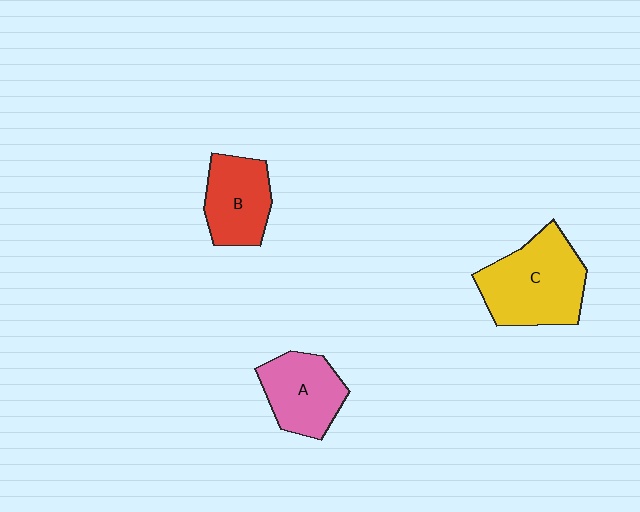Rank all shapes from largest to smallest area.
From largest to smallest: C (yellow), A (pink), B (red).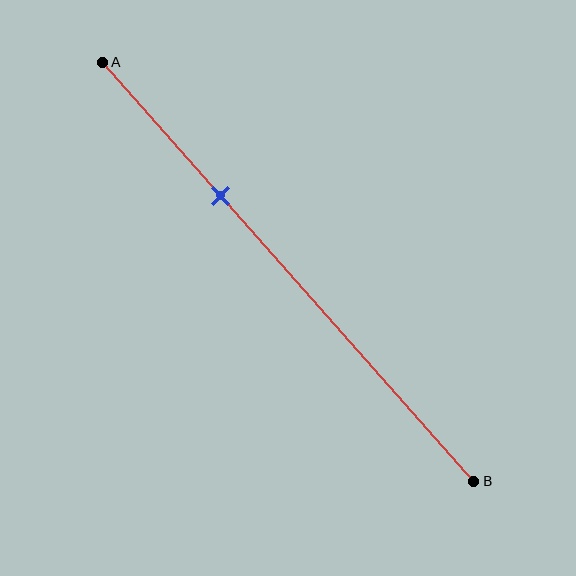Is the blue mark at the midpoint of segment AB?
No, the mark is at about 30% from A, not at the 50% midpoint.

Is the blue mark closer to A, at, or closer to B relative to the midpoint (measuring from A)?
The blue mark is closer to point A than the midpoint of segment AB.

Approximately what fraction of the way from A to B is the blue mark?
The blue mark is approximately 30% of the way from A to B.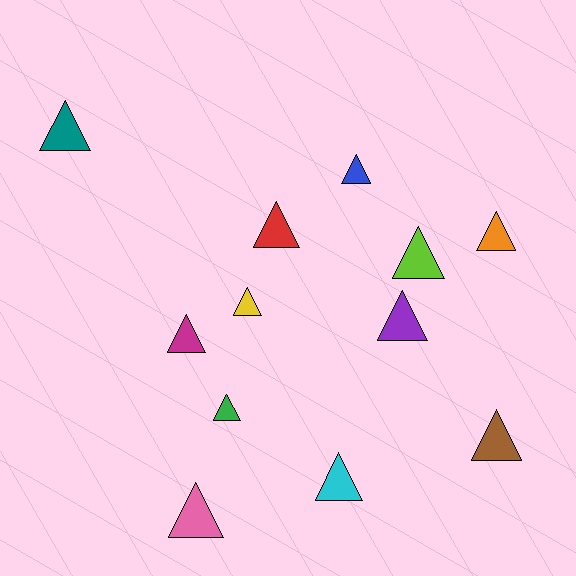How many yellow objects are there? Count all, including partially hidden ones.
There is 1 yellow object.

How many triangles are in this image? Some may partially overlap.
There are 12 triangles.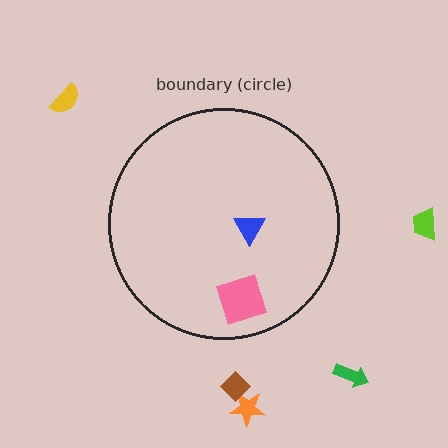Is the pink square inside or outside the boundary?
Inside.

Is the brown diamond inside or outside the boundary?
Outside.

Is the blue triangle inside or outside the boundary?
Inside.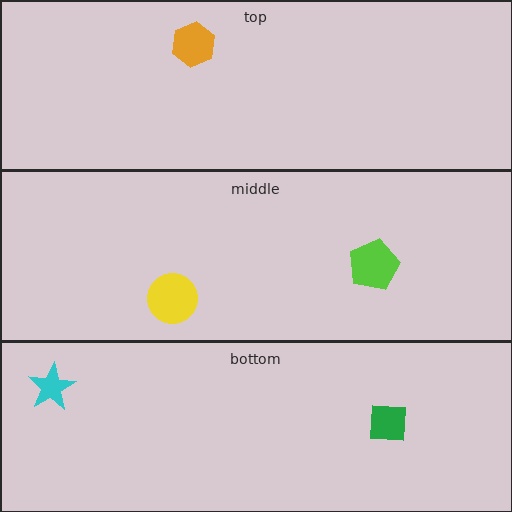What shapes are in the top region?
The orange hexagon.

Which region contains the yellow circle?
The middle region.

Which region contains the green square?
The bottom region.